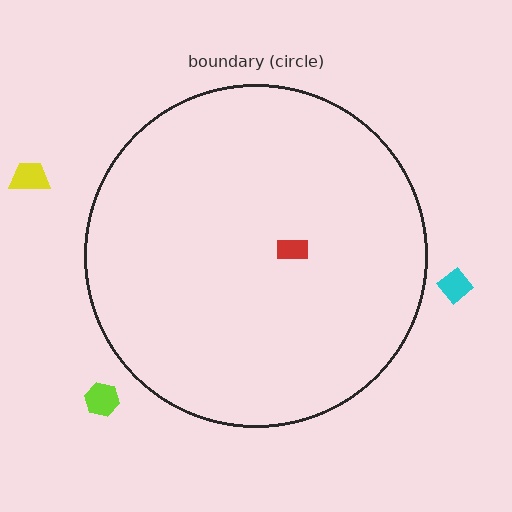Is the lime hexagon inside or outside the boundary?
Outside.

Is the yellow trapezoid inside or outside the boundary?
Outside.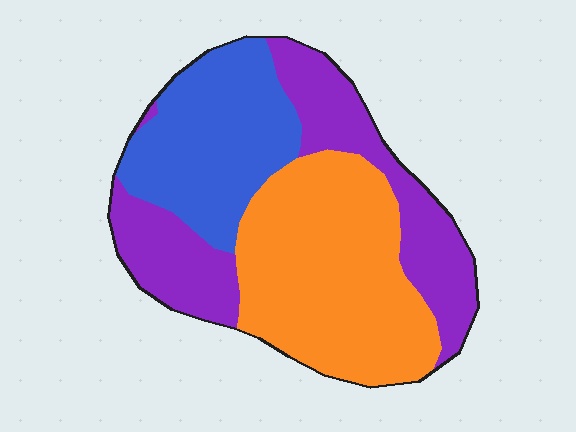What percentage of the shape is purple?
Purple takes up about one third (1/3) of the shape.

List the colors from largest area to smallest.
From largest to smallest: orange, purple, blue.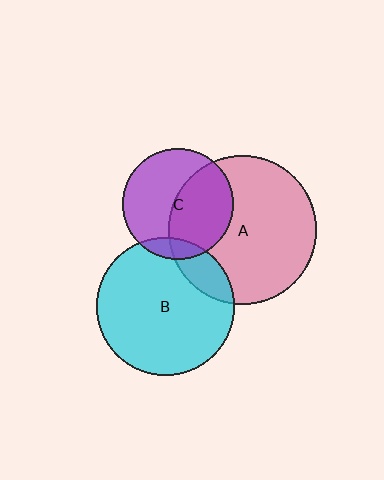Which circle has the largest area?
Circle A (pink).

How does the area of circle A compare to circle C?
Approximately 1.8 times.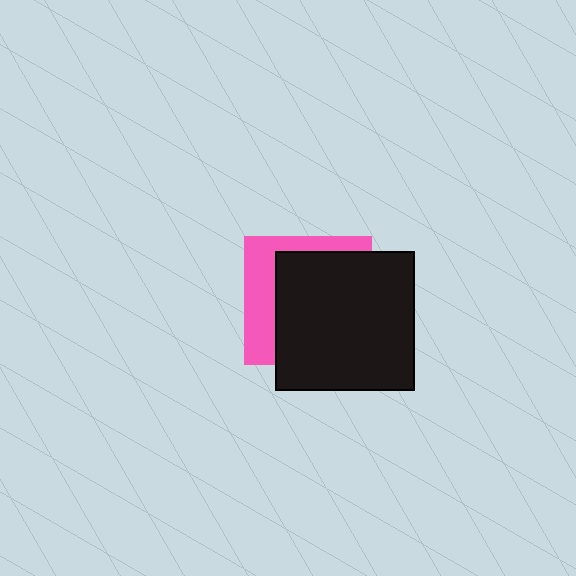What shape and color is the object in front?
The object in front is a black square.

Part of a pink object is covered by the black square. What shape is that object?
It is a square.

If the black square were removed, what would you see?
You would see the complete pink square.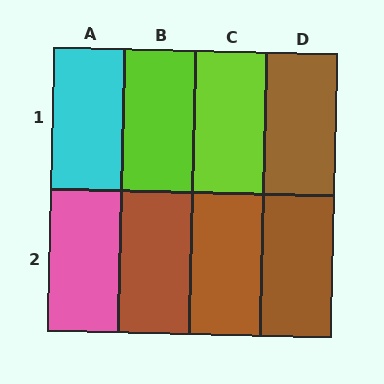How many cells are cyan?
1 cell is cyan.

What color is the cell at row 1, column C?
Lime.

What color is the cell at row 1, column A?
Cyan.